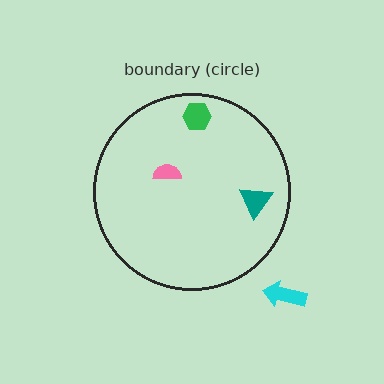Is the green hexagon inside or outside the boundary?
Inside.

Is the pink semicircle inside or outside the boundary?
Inside.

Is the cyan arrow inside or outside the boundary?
Outside.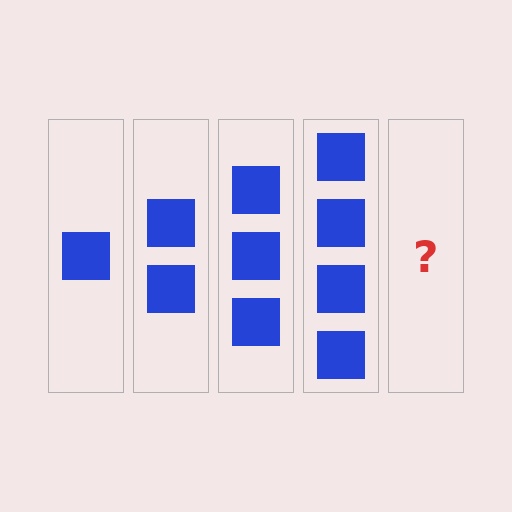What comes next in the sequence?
The next element should be 5 squares.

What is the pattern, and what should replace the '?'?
The pattern is that each step adds one more square. The '?' should be 5 squares.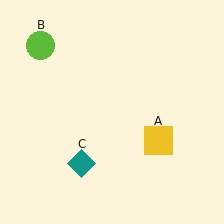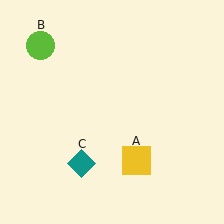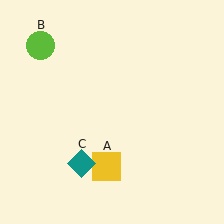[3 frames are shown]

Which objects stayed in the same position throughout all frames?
Lime circle (object B) and teal diamond (object C) remained stationary.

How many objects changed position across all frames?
1 object changed position: yellow square (object A).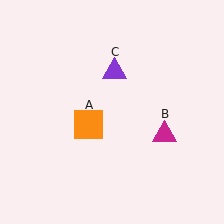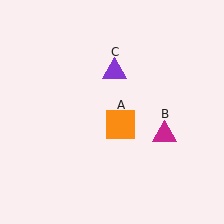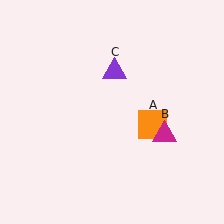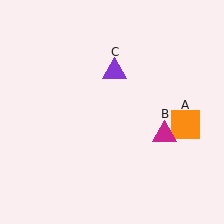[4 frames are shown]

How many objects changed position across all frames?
1 object changed position: orange square (object A).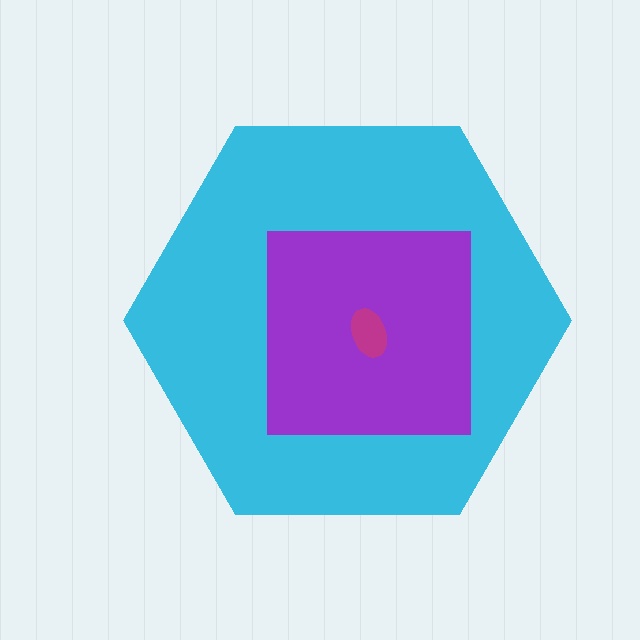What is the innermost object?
The magenta ellipse.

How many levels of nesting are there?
3.